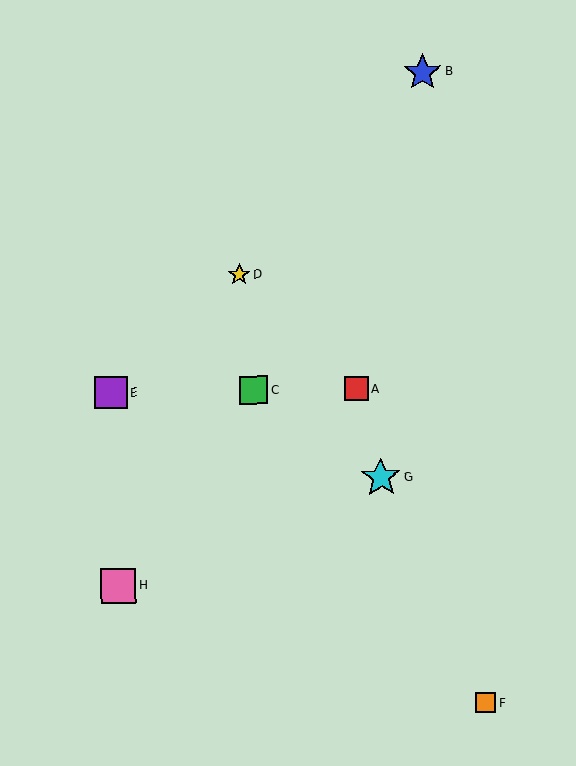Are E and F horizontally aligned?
No, E is at y≈393 and F is at y≈702.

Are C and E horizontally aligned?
Yes, both are at y≈390.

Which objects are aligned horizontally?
Objects A, C, E are aligned horizontally.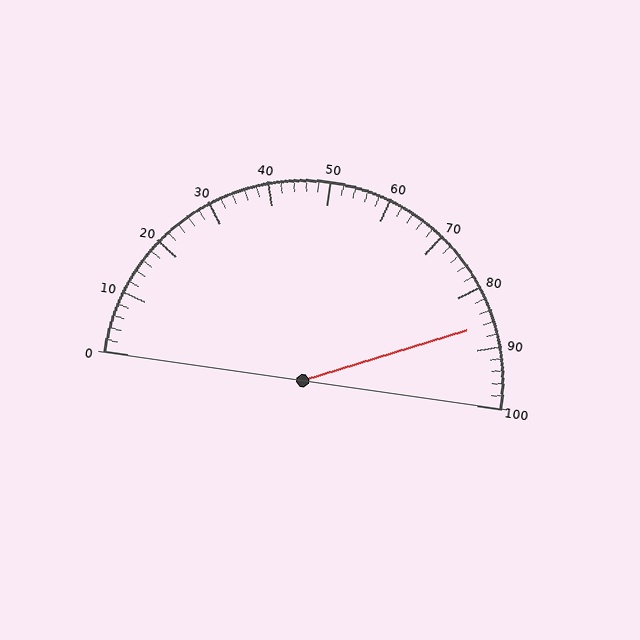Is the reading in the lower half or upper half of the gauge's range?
The reading is in the upper half of the range (0 to 100).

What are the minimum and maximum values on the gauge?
The gauge ranges from 0 to 100.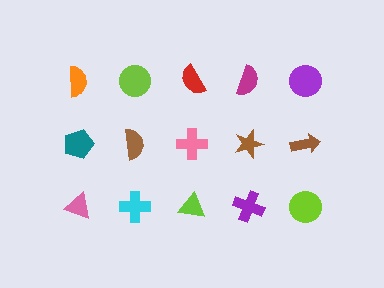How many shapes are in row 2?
5 shapes.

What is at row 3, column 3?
A lime triangle.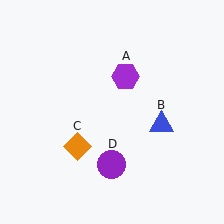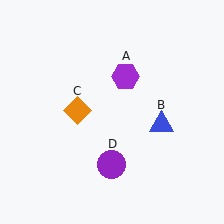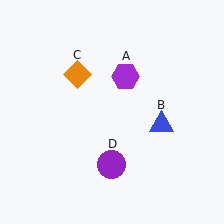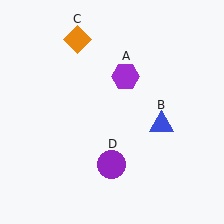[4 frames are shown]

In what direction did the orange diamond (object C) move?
The orange diamond (object C) moved up.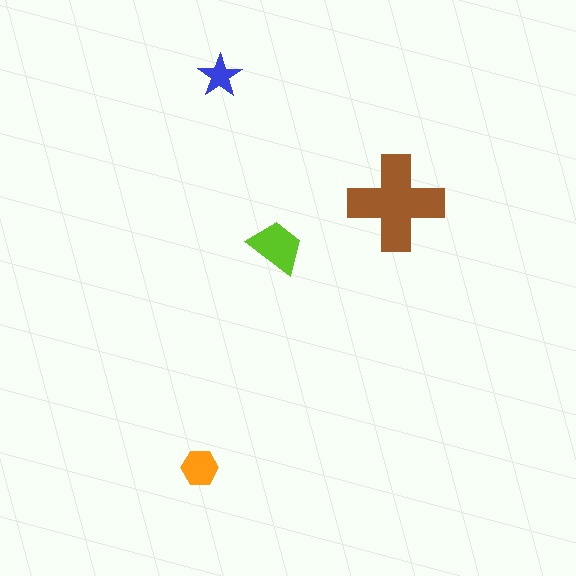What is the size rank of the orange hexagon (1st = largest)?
3rd.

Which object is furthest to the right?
The brown cross is rightmost.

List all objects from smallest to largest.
The blue star, the orange hexagon, the lime trapezoid, the brown cross.